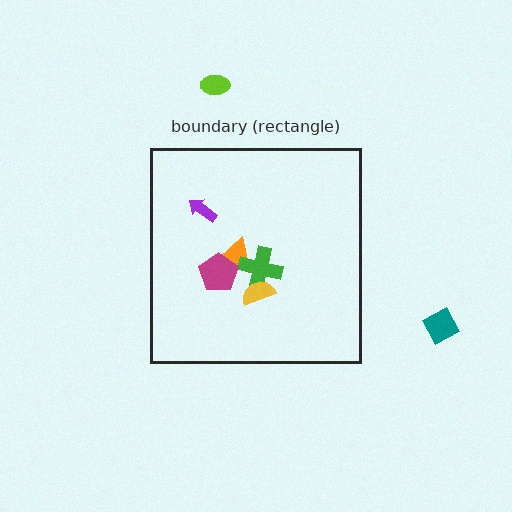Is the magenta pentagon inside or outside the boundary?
Inside.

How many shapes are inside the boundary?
5 inside, 2 outside.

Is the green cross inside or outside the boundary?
Inside.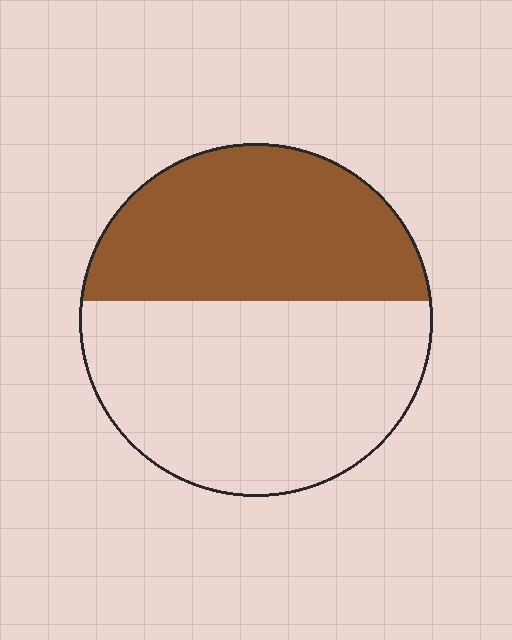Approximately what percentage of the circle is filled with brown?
Approximately 45%.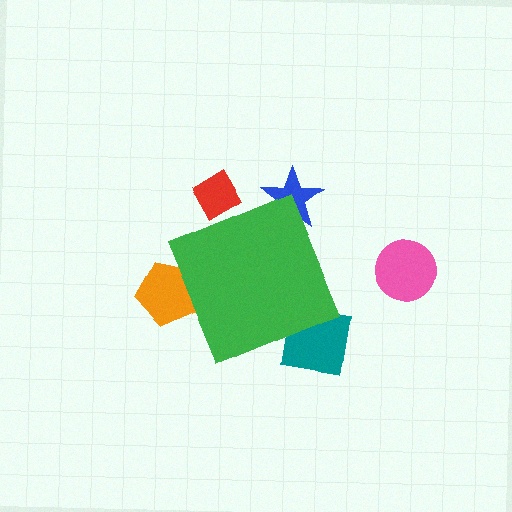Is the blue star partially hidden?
Yes, the blue star is partially hidden behind the green diamond.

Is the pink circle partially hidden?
No, the pink circle is fully visible.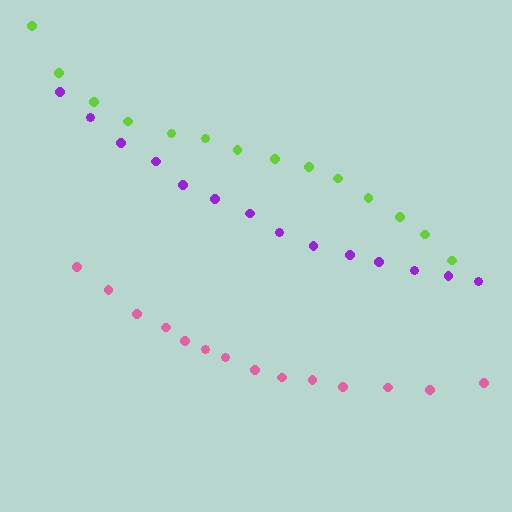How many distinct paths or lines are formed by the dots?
There are 3 distinct paths.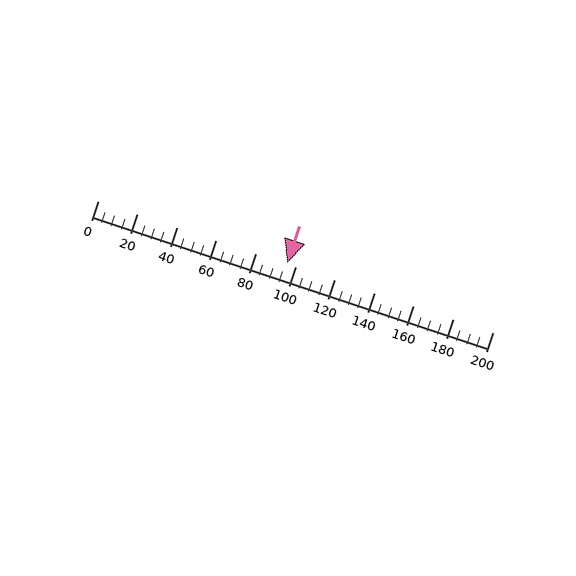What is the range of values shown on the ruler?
The ruler shows values from 0 to 200.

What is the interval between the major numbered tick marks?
The major tick marks are spaced 20 units apart.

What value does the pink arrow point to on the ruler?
The pink arrow points to approximately 96.